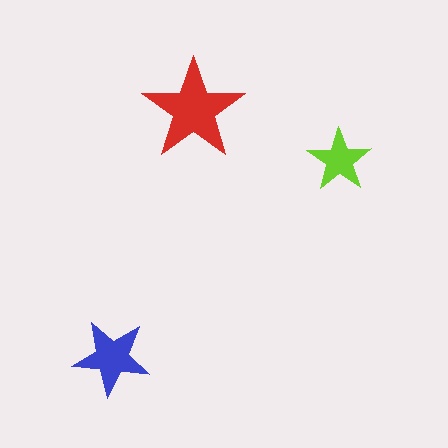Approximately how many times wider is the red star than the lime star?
About 1.5 times wider.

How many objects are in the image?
There are 3 objects in the image.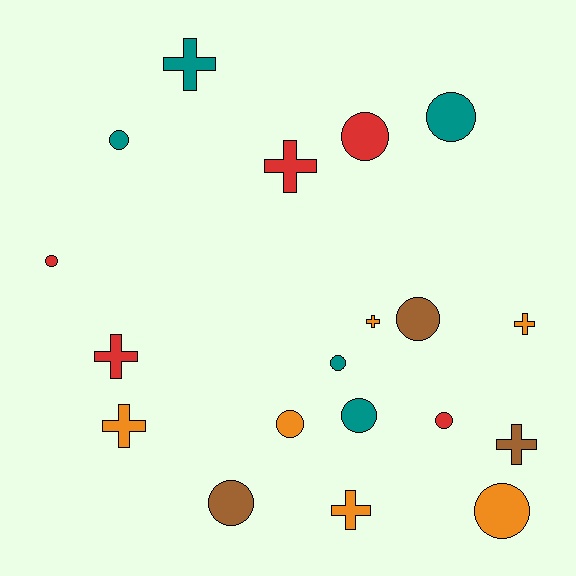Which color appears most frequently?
Orange, with 6 objects.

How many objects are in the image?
There are 19 objects.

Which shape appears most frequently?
Circle, with 11 objects.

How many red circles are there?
There are 3 red circles.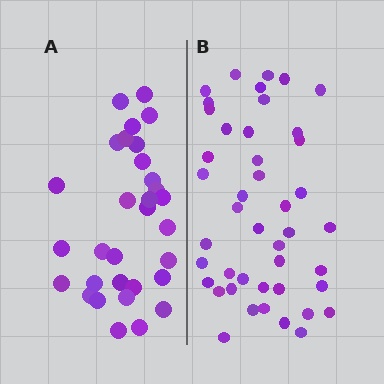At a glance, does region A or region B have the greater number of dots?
Region B (the right region) has more dots.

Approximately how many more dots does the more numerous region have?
Region B has approximately 15 more dots than region A.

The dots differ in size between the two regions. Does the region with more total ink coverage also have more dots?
No. Region A has more total ink coverage because its dots are larger, but region B actually contains more individual dots. Total area can be misleading — the number of items is what matters here.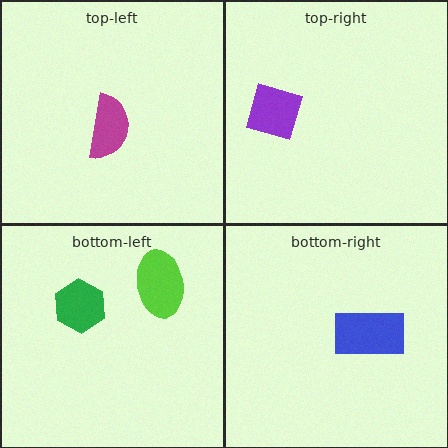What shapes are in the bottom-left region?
The lime ellipse, the green hexagon.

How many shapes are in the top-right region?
1.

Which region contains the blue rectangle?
The bottom-right region.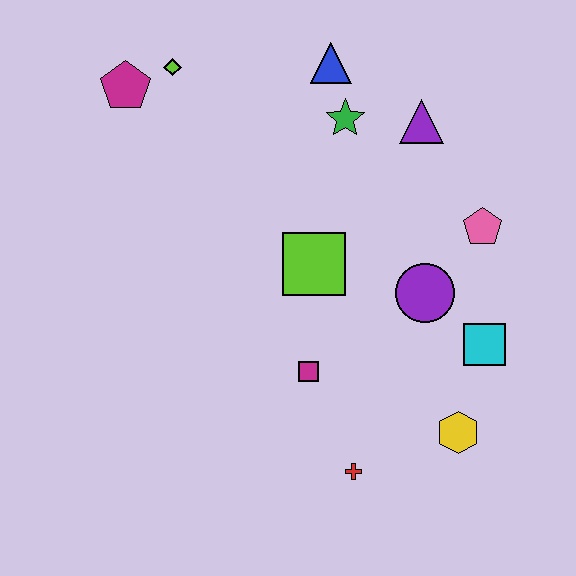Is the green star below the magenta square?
No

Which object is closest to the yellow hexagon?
The cyan square is closest to the yellow hexagon.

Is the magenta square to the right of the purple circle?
No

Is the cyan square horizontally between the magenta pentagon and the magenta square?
No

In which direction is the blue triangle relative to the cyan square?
The blue triangle is above the cyan square.